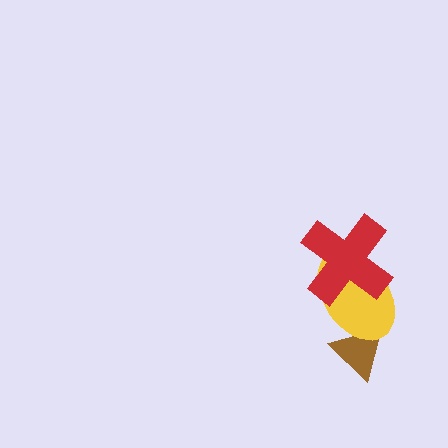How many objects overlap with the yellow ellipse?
2 objects overlap with the yellow ellipse.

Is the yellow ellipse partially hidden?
Yes, it is partially covered by another shape.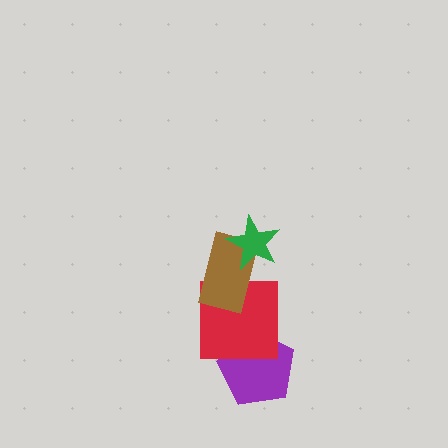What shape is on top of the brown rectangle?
The green star is on top of the brown rectangle.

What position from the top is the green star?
The green star is 1st from the top.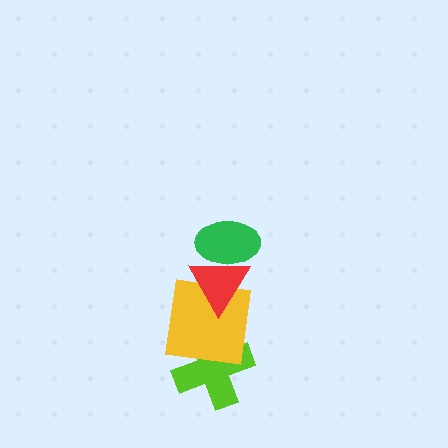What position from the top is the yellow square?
The yellow square is 3rd from the top.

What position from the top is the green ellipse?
The green ellipse is 1st from the top.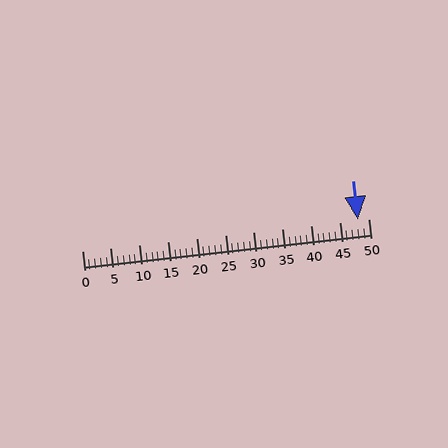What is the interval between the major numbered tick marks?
The major tick marks are spaced 5 units apart.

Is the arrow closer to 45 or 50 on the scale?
The arrow is closer to 50.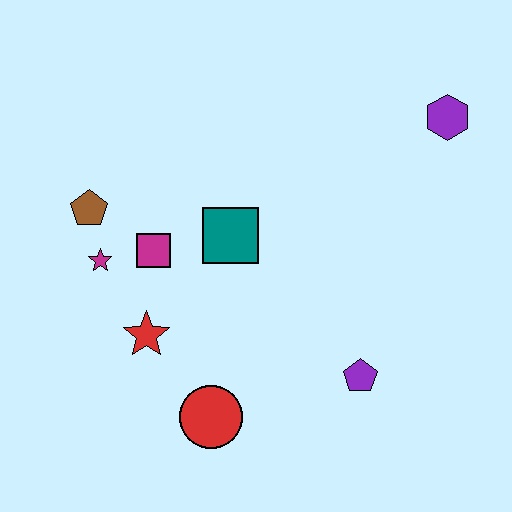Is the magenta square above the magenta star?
Yes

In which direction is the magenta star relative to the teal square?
The magenta star is to the left of the teal square.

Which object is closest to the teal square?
The magenta square is closest to the teal square.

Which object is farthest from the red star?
The purple hexagon is farthest from the red star.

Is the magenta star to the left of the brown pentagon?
No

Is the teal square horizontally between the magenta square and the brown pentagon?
No